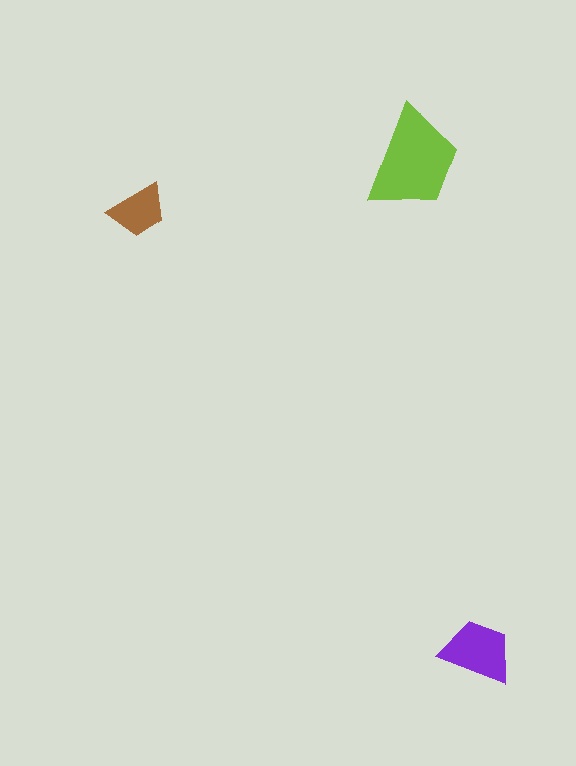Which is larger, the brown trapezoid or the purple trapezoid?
The purple one.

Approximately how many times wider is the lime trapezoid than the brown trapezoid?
About 2 times wider.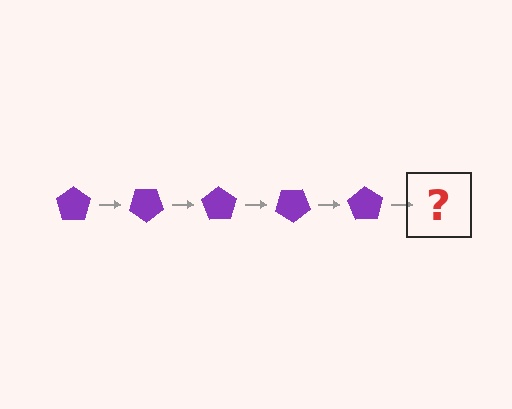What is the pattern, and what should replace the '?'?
The pattern is that the pentagon rotates 35 degrees each step. The '?' should be a purple pentagon rotated 175 degrees.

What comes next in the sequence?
The next element should be a purple pentagon rotated 175 degrees.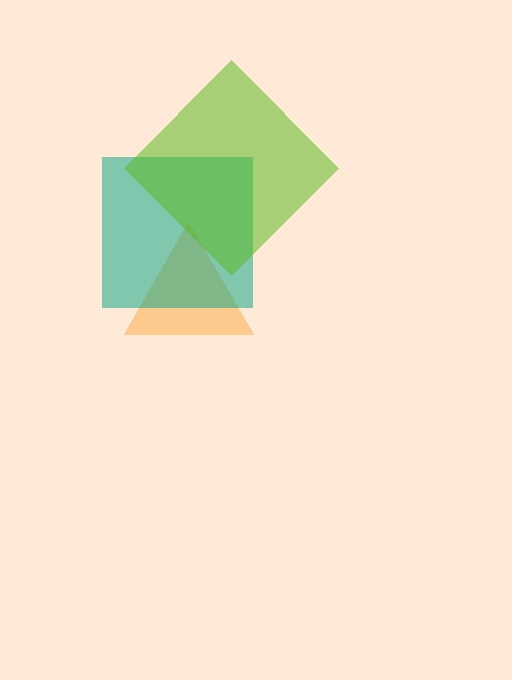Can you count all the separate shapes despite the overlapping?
Yes, there are 3 separate shapes.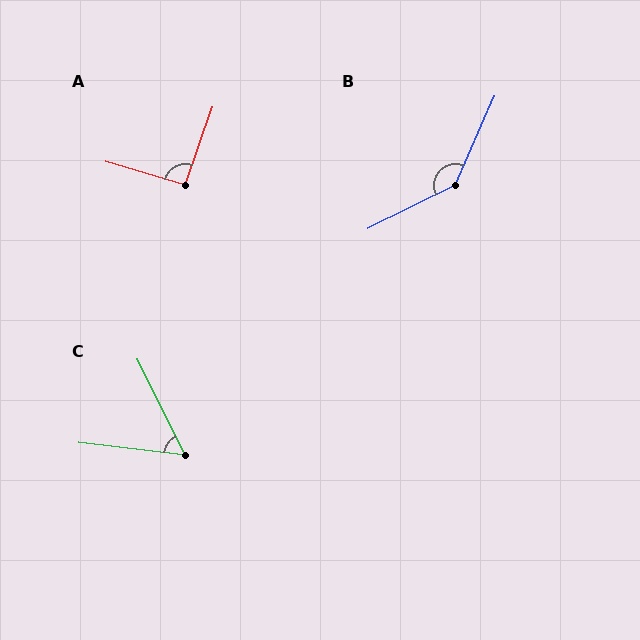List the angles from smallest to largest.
C (57°), A (93°), B (140°).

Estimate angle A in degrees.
Approximately 93 degrees.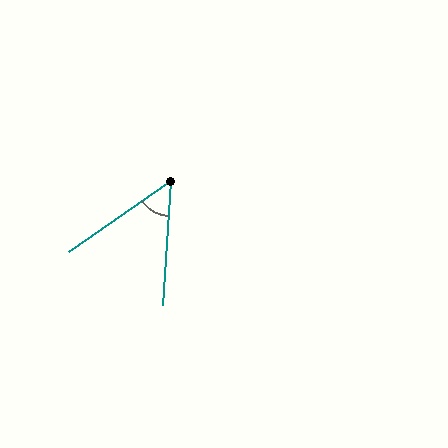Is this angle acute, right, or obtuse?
It is acute.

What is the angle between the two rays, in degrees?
Approximately 51 degrees.